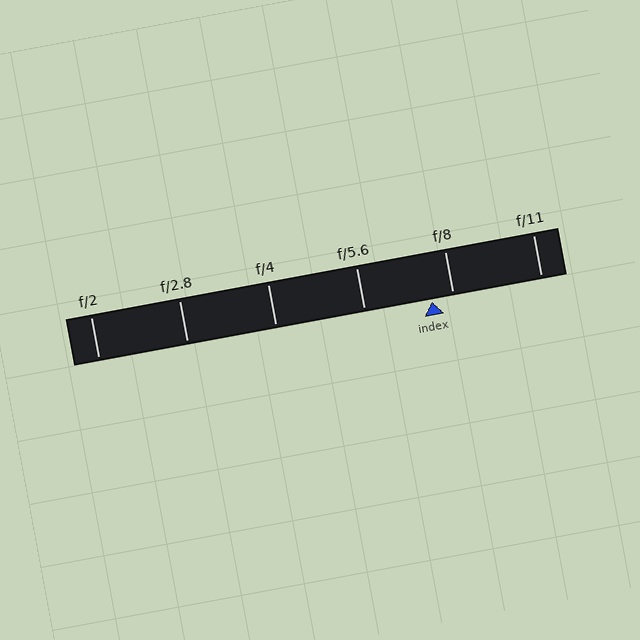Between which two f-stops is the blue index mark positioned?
The index mark is between f/5.6 and f/8.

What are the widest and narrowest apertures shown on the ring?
The widest aperture shown is f/2 and the narrowest is f/11.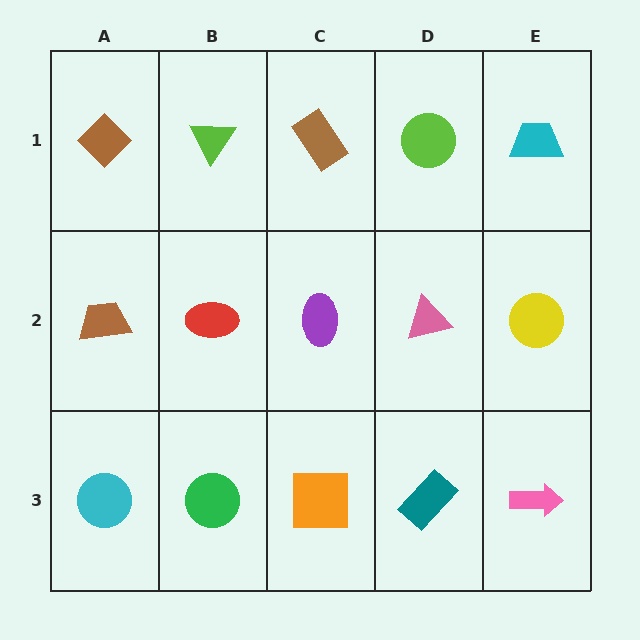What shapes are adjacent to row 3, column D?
A pink triangle (row 2, column D), an orange square (row 3, column C), a pink arrow (row 3, column E).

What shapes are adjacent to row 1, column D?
A pink triangle (row 2, column D), a brown rectangle (row 1, column C), a cyan trapezoid (row 1, column E).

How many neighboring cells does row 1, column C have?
3.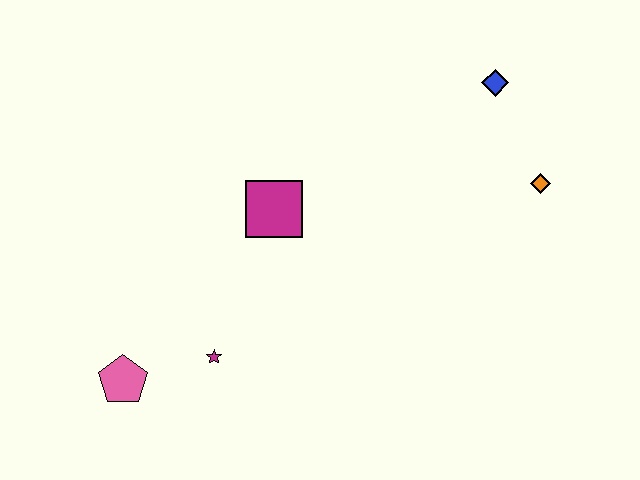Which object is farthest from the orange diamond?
The pink pentagon is farthest from the orange diamond.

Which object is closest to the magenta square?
The magenta star is closest to the magenta square.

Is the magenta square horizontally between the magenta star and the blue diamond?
Yes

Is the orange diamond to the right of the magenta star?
Yes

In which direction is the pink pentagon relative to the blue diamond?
The pink pentagon is to the left of the blue diamond.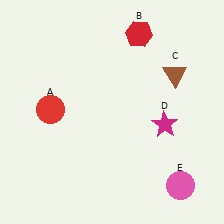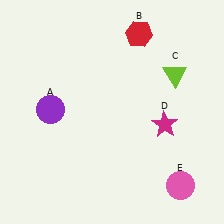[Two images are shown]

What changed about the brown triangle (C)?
In Image 1, C is brown. In Image 2, it changed to lime.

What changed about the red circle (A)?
In Image 1, A is red. In Image 2, it changed to purple.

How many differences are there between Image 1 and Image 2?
There are 2 differences between the two images.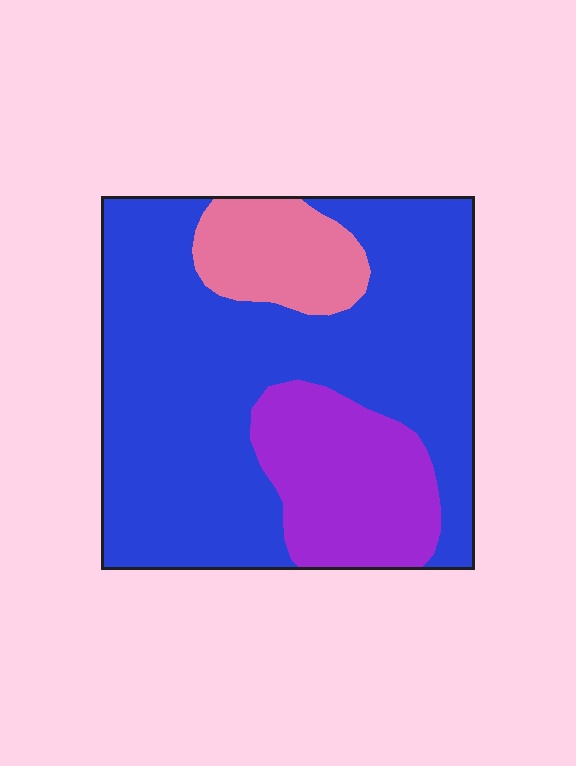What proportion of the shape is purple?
Purple covers around 20% of the shape.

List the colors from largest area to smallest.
From largest to smallest: blue, purple, pink.